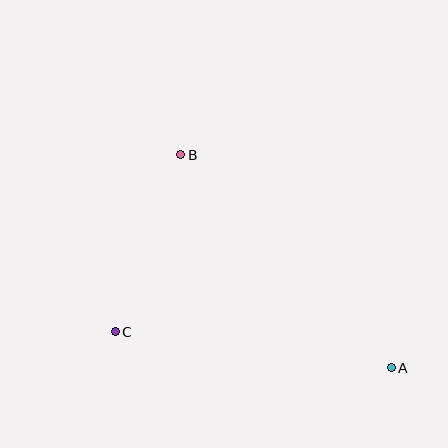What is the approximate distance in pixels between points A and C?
The distance between A and C is approximately 278 pixels.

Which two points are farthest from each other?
Points A and B are farthest from each other.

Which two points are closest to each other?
Points B and C are closest to each other.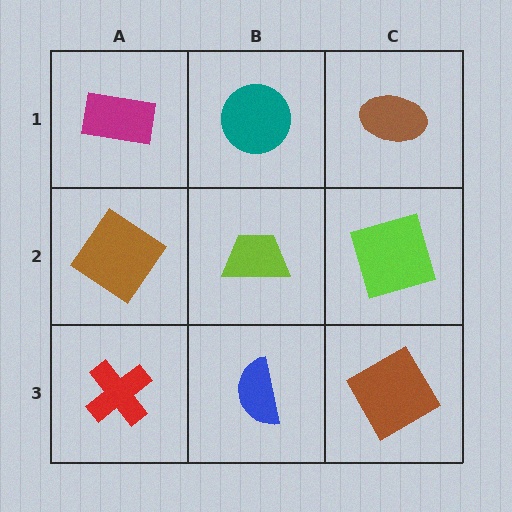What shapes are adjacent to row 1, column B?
A lime trapezoid (row 2, column B), a magenta rectangle (row 1, column A), a brown ellipse (row 1, column C).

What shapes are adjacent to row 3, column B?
A lime trapezoid (row 2, column B), a red cross (row 3, column A), a brown diamond (row 3, column C).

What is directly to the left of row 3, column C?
A blue semicircle.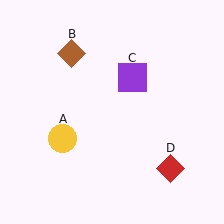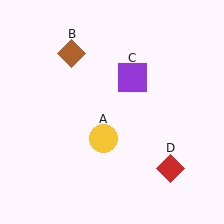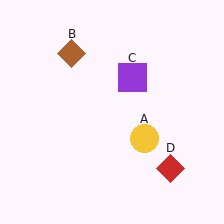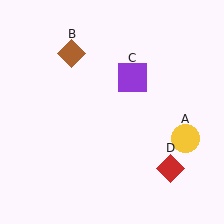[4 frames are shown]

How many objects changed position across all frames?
1 object changed position: yellow circle (object A).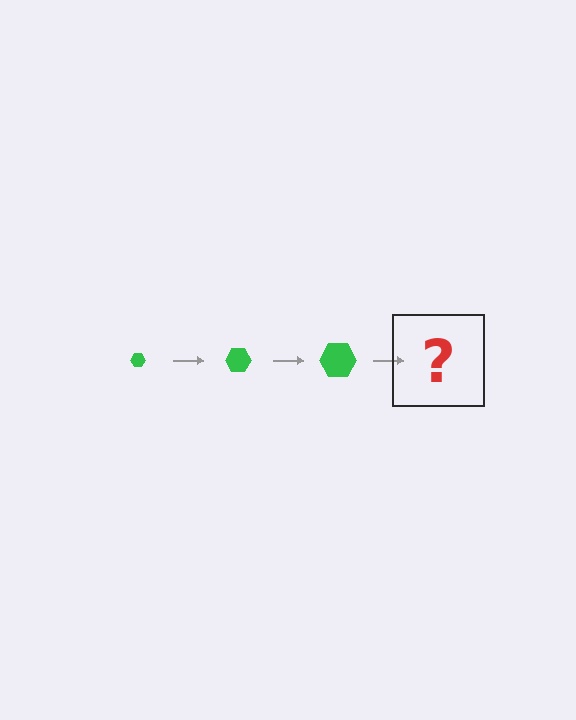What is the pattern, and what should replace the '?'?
The pattern is that the hexagon gets progressively larger each step. The '?' should be a green hexagon, larger than the previous one.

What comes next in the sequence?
The next element should be a green hexagon, larger than the previous one.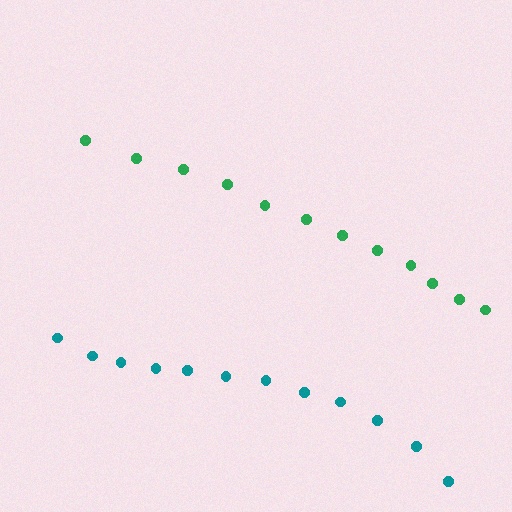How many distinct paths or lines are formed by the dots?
There are 2 distinct paths.